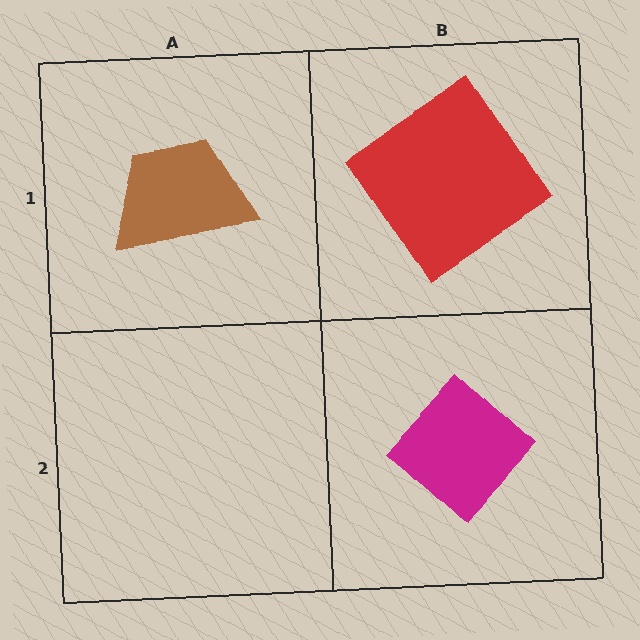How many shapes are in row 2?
1 shape.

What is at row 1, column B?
A red diamond.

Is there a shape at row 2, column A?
No, that cell is empty.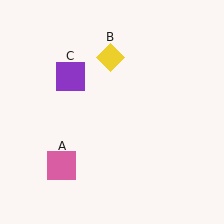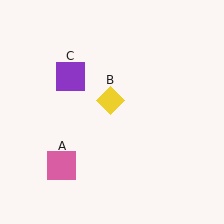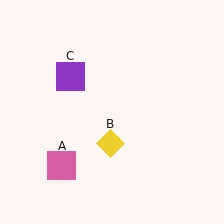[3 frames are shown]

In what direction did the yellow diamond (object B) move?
The yellow diamond (object B) moved down.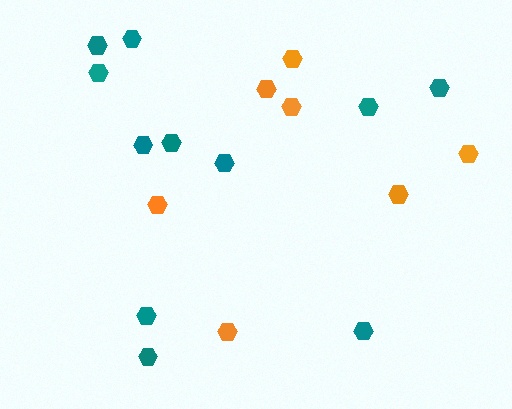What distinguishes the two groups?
There are 2 groups: one group of orange hexagons (7) and one group of teal hexagons (11).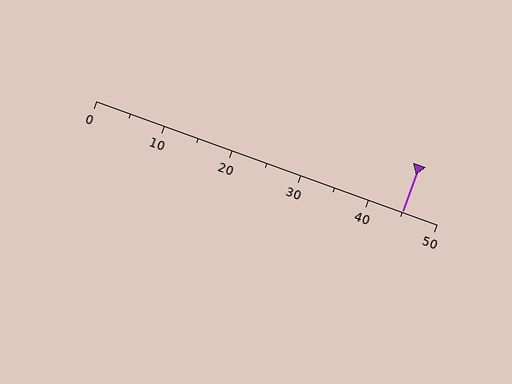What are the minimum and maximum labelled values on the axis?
The axis runs from 0 to 50.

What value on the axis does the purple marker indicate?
The marker indicates approximately 45.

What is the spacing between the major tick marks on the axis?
The major ticks are spaced 10 apart.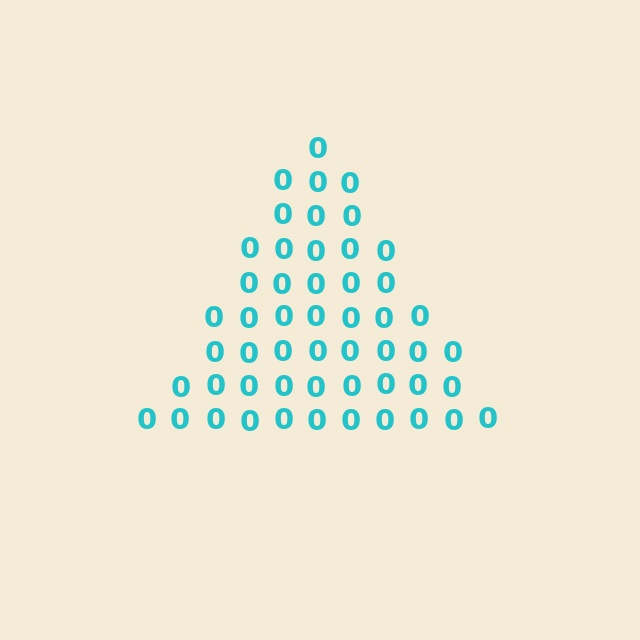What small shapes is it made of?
It is made of small digit 0's.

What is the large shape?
The large shape is a triangle.